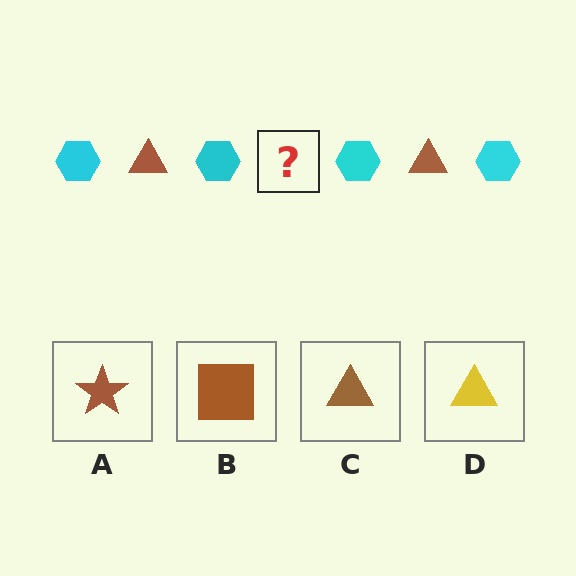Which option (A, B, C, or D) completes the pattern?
C.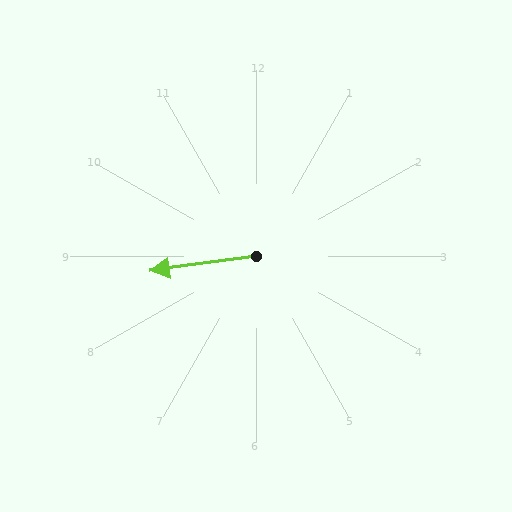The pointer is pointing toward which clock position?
Roughly 9 o'clock.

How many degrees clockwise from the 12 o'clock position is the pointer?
Approximately 262 degrees.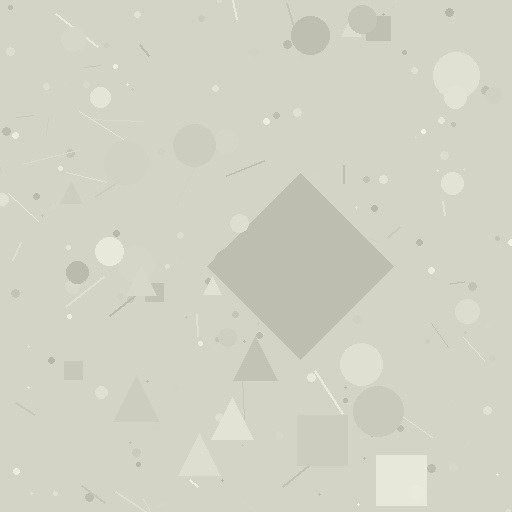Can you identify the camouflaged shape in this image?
The camouflaged shape is a diamond.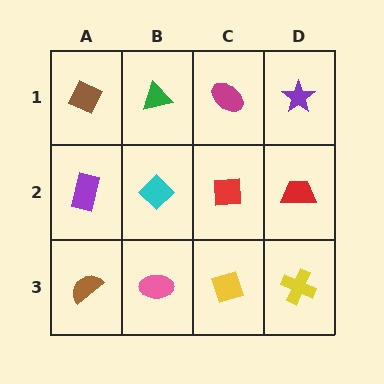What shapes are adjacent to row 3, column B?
A cyan diamond (row 2, column B), a brown semicircle (row 3, column A), a yellow diamond (row 3, column C).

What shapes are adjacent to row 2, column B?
A green triangle (row 1, column B), a pink ellipse (row 3, column B), a purple rectangle (row 2, column A), a red square (row 2, column C).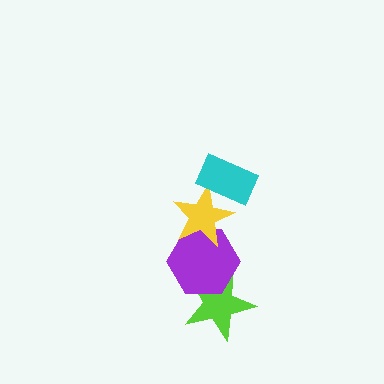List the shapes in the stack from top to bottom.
From top to bottom: the cyan rectangle, the yellow star, the purple hexagon, the lime star.